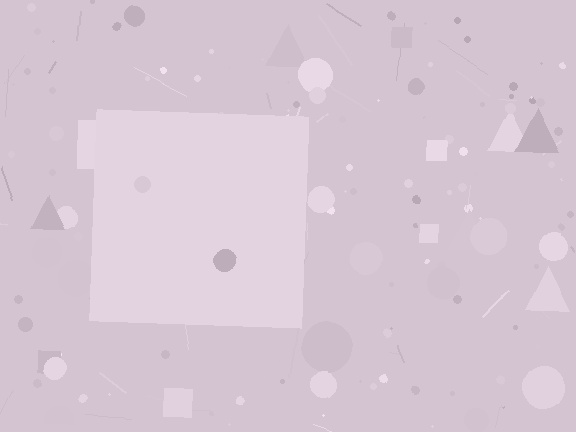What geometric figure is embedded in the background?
A square is embedded in the background.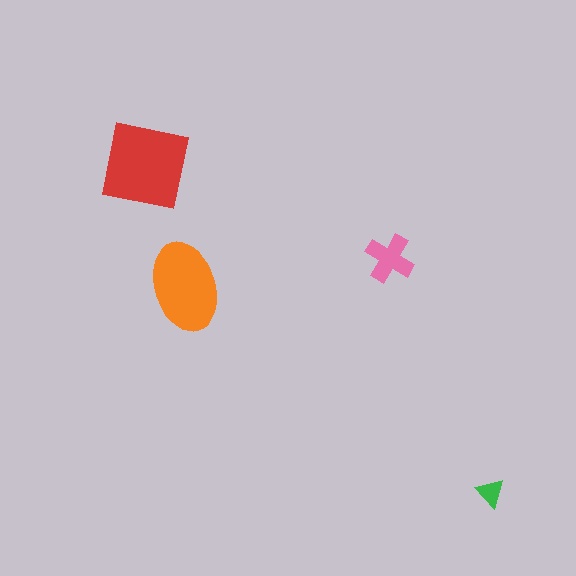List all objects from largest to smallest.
The red square, the orange ellipse, the pink cross, the green triangle.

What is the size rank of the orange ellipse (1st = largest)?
2nd.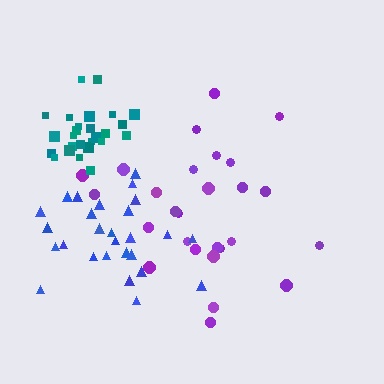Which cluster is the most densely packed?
Teal.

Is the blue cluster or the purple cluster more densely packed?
Blue.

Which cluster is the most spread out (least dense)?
Purple.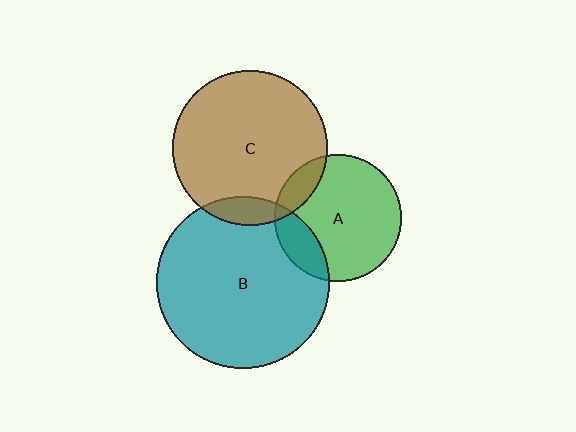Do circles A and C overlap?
Yes.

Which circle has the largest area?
Circle B (teal).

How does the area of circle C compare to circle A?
Approximately 1.5 times.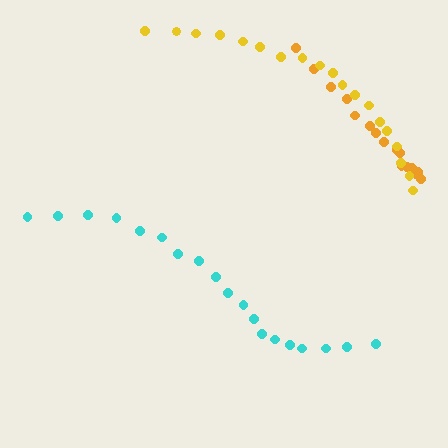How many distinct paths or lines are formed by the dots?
There are 3 distinct paths.